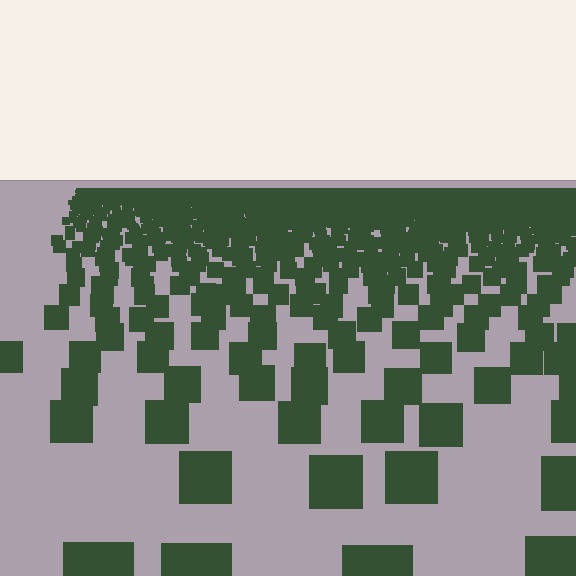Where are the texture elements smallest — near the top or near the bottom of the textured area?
Near the top.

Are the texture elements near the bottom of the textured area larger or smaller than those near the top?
Larger. Near the bottom, elements are closer to the viewer and appear at a bigger on-screen size.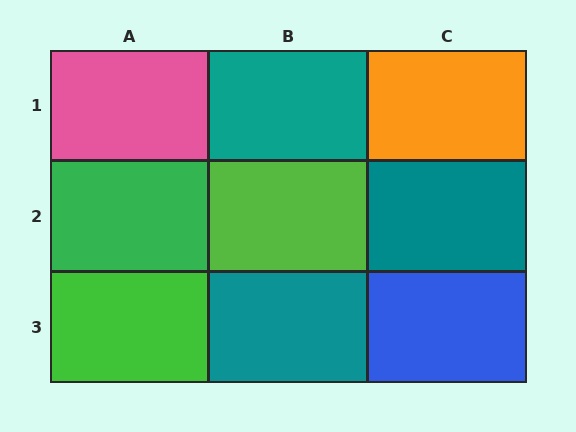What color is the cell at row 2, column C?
Teal.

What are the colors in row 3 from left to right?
Green, teal, blue.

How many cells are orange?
1 cell is orange.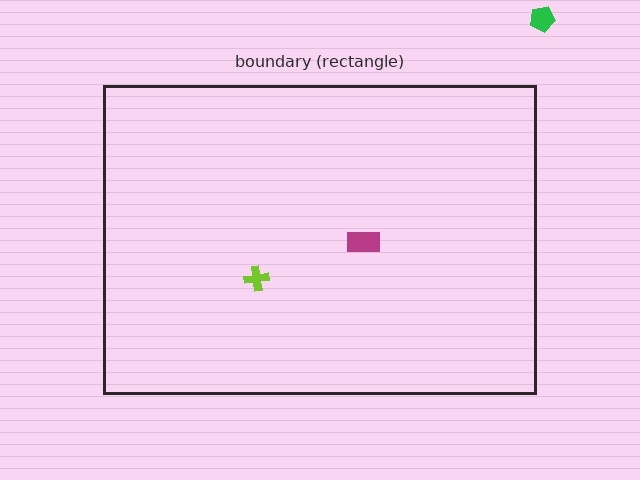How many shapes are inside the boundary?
2 inside, 1 outside.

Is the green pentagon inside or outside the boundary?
Outside.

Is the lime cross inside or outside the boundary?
Inside.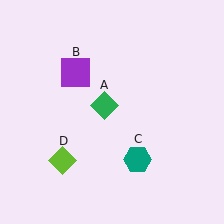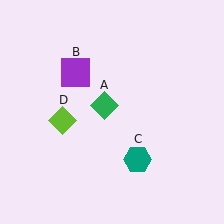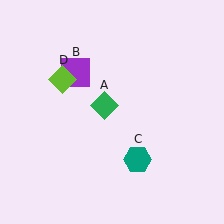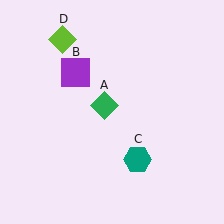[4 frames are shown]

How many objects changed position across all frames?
1 object changed position: lime diamond (object D).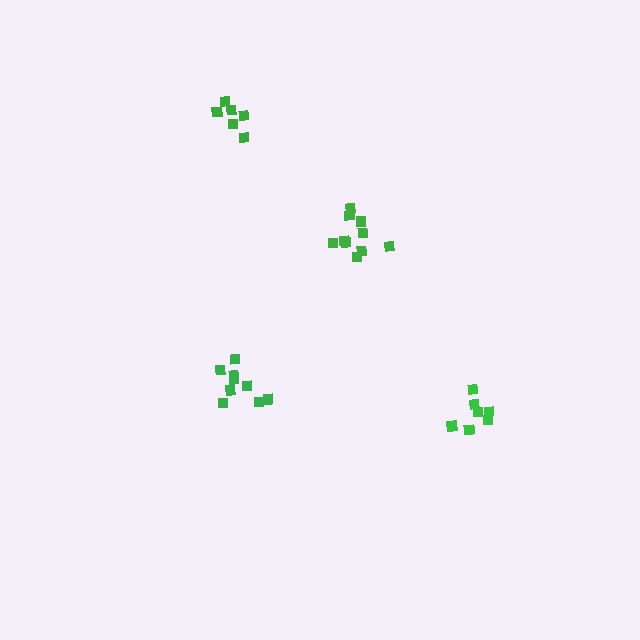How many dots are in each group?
Group 1: 6 dots, Group 2: 7 dots, Group 3: 10 dots, Group 4: 9 dots (32 total).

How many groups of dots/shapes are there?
There are 4 groups.